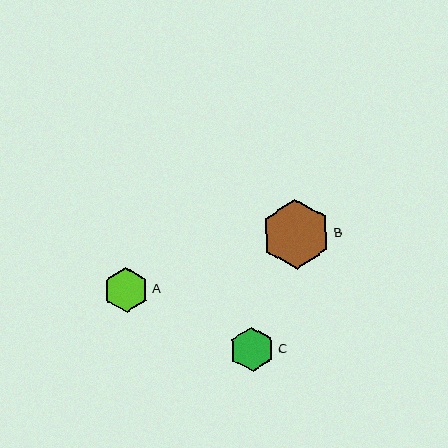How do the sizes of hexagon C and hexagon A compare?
Hexagon C and hexagon A are approximately the same size.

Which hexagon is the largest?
Hexagon B is the largest with a size of approximately 70 pixels.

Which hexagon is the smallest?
Hexagon A is the smallest with a size of approximately 45 pixels.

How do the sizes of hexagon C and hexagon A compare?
Hexagon C and hexagon A are approximately the same size.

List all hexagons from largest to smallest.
From largest to smallest: B, C, A.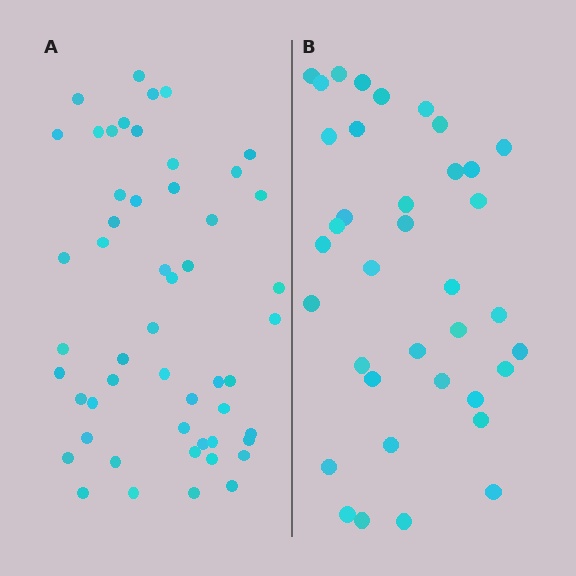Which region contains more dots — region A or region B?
Region A (the left region) has more dots.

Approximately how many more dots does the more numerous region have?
Region A has approximately 15 more dots than region B.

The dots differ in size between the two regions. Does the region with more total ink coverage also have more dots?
No. Region B has more total ink coverage because its dots are larger, but region A actually contains more individual dots. Total area can be misleading — the number of items is what matters here.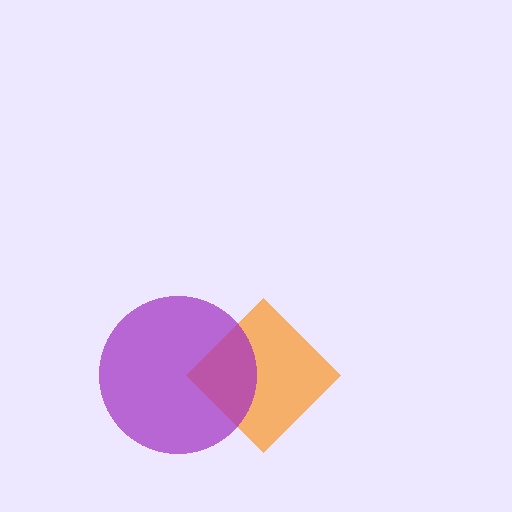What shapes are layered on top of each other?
The layered shapes are: an orange diamond, a purple circle.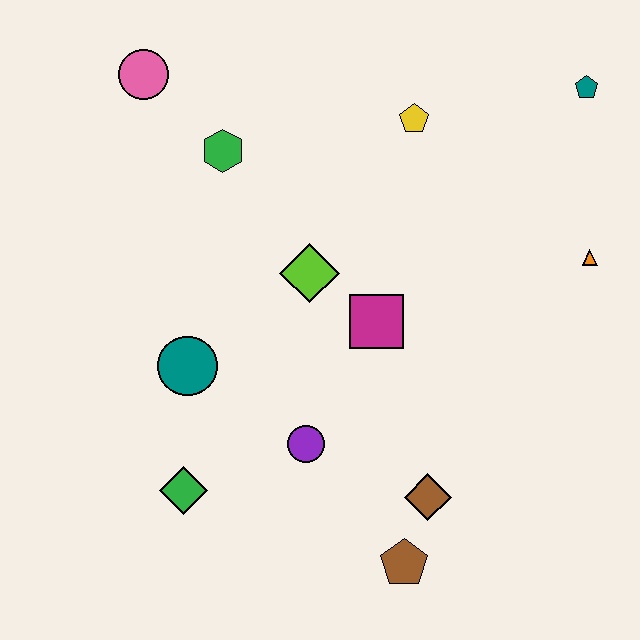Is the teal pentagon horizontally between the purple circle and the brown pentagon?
No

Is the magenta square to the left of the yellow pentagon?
Yes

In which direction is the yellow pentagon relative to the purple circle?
The yellow pentagon is above the purple circle.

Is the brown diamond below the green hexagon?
Yes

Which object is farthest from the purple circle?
The teal pentagon is farthest from the purple circle.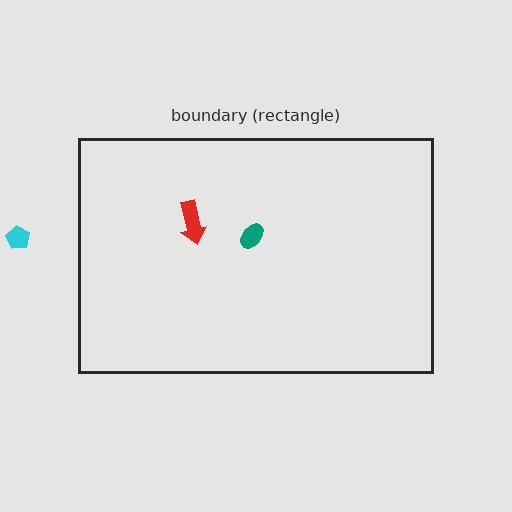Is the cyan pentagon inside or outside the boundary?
Outside.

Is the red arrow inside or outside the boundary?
Inside.